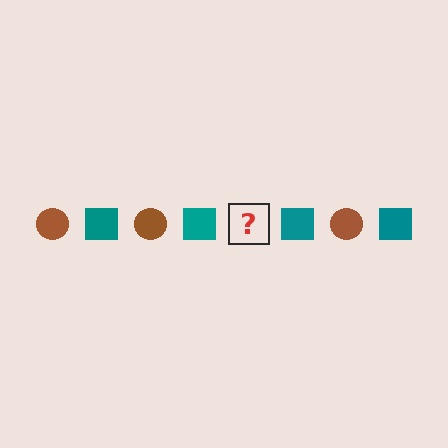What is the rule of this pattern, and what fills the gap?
The rule is that the pattern alternates between brown circle and teal square. The gap should be filled with a brown circle.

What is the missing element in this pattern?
The missing element is a brown circle.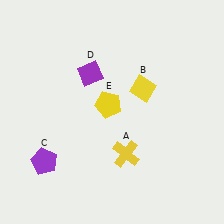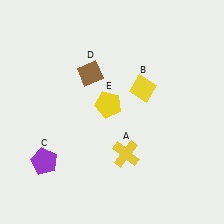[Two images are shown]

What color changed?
The diamond (D) changed from purple in Image 1 to brown in Image 2.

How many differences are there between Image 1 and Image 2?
There is 1 difference between the two images.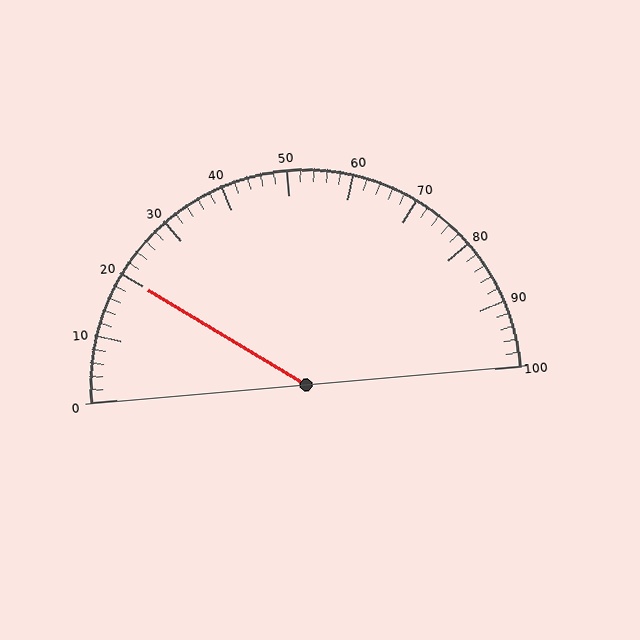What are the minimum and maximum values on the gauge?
The gauge ranges from 0 to 100.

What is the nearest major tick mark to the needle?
The nearest major tick mark is 20.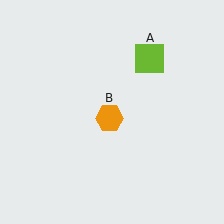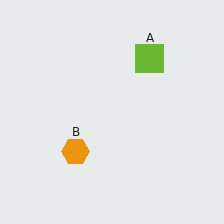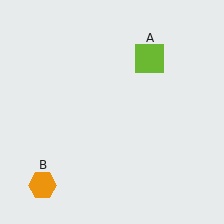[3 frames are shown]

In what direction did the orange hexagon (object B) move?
The orange hexagon (object B) moved down and to the left.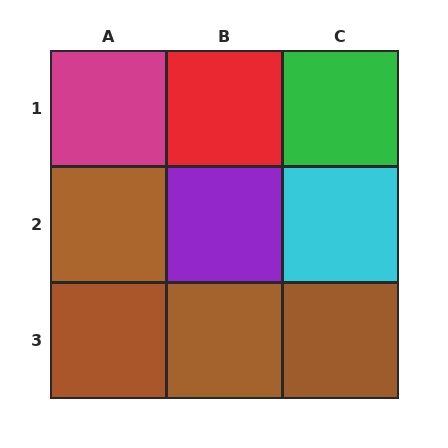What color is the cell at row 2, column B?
Purple.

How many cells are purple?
1 cell is purple.